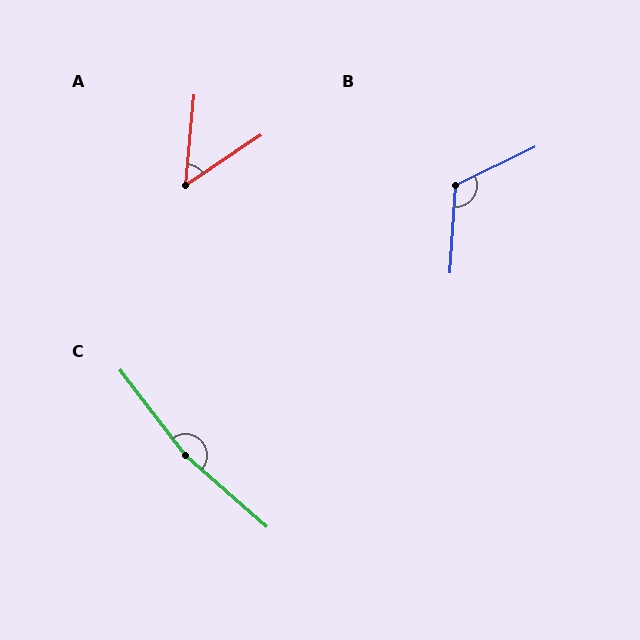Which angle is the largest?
C, at approximately 169 degrees.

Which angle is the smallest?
A, at approximately 51 degrees.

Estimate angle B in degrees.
Approximately 119 degrees.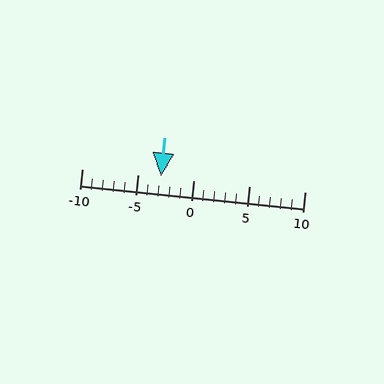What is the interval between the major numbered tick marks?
The major tick marks are spaced 5 units apart.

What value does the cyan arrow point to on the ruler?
The cyan arrow points to approximately -3.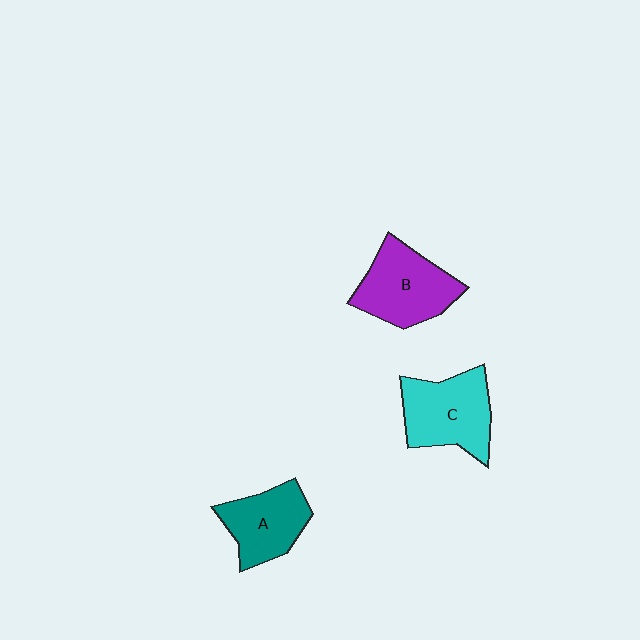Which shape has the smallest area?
Shape A (teal).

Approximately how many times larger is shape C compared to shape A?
Approximately 1.2 times.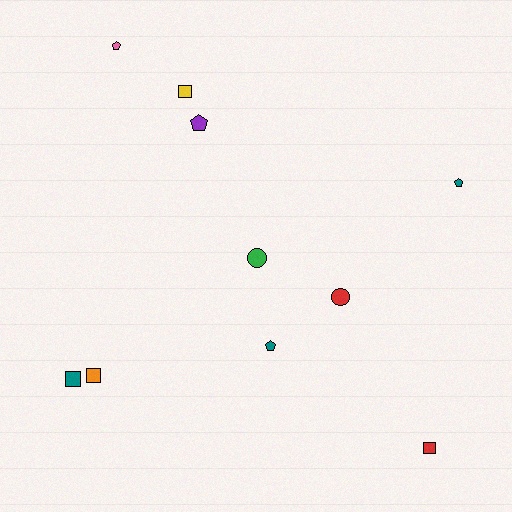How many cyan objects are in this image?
There are no cyan objects.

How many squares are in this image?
There are 4 squares.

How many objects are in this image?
There are 10 objects.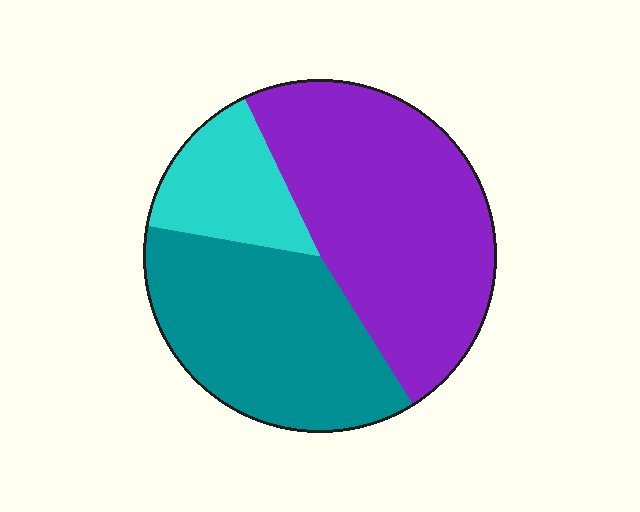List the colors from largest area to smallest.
From largest to smallest: purple, teal, cyan.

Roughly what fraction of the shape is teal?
Teal covers 37% of the shape.